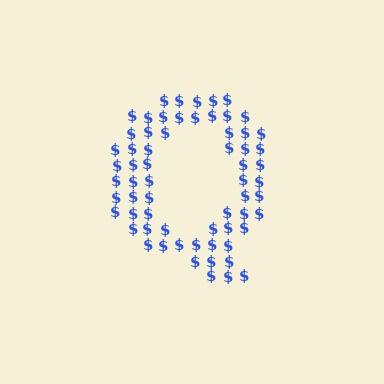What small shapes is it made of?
It is made of small dollar signs.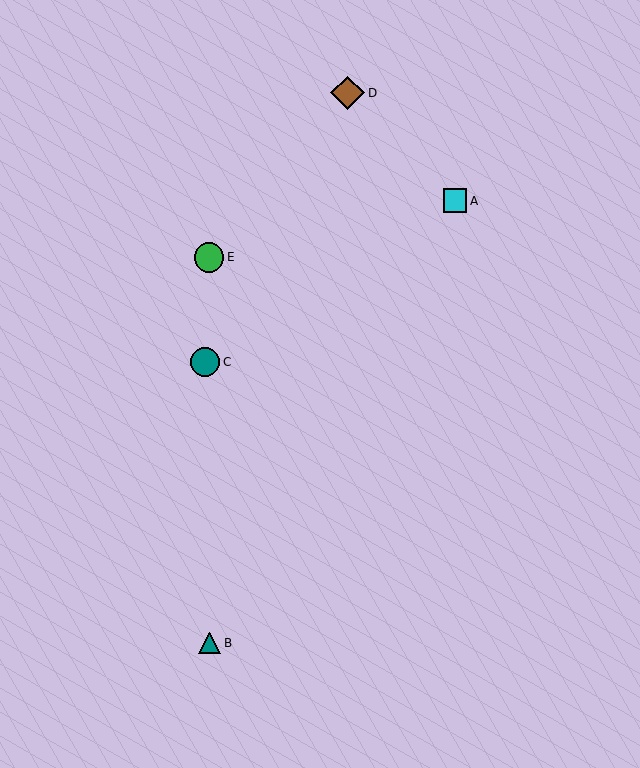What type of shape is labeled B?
Shape B is a teal triangle.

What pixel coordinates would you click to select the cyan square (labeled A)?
Click at (455, 201) to select the cyan square A.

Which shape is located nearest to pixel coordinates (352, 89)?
The brown diamond (labeled D) at (348, 93) is nearest to that location.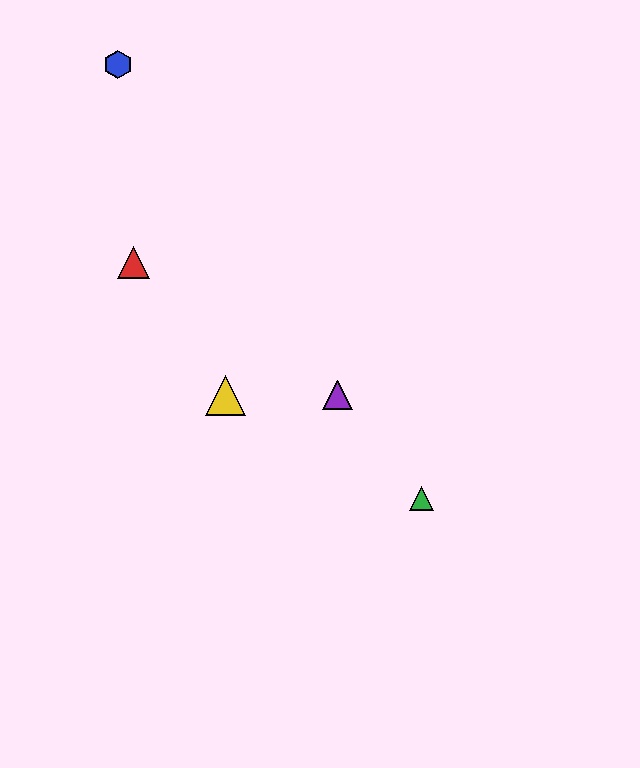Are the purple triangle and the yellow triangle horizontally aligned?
Yes, both are at y≈395.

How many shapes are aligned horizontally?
2 shapes (the yellow triangle, the purple triangle) are aligned horizontally.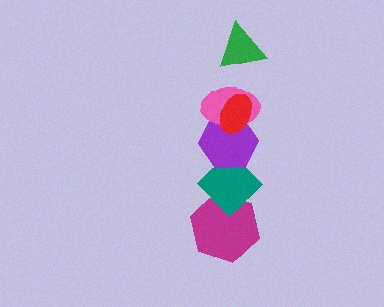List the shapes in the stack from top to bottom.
From top to bottom: the green triangle, the red ellipse, the pink ellipse, the purple hexagon, the teal diamond, the magenta hexagon.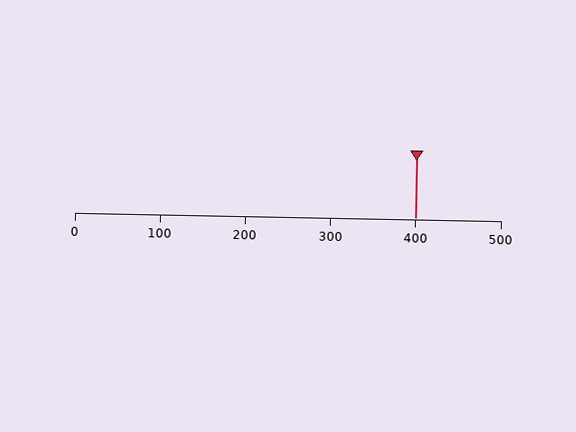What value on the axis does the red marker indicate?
The marker indicates approximately 400.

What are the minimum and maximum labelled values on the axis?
The axis runs from 0 to 500.